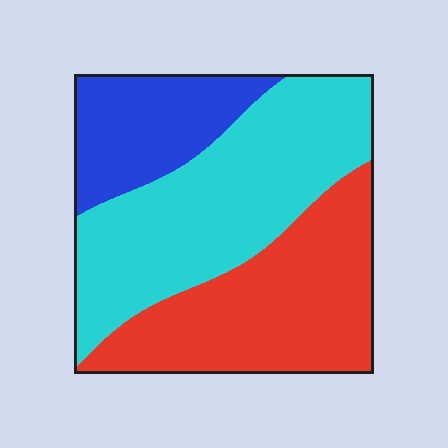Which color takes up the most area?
Cyan, at roughly 45%.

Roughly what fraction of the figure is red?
Red takes up about three eighths (3/8) of the figure.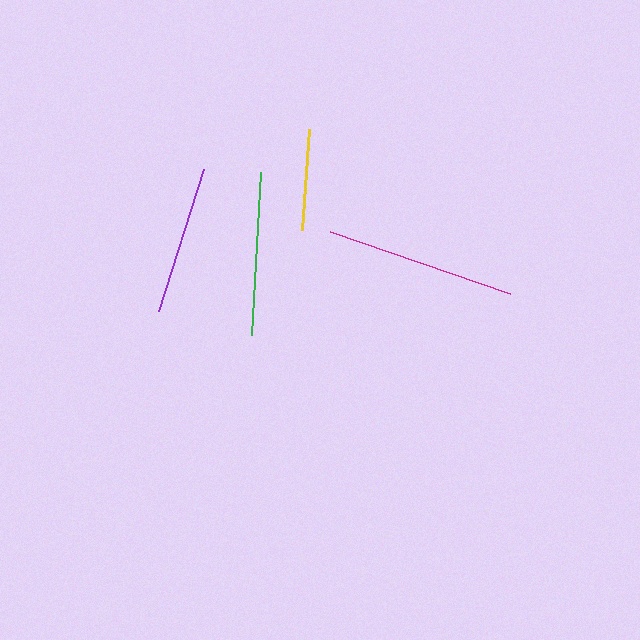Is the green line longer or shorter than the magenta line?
The magenta line is longer than the green line.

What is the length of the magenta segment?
The magenta segment is approximately 190 pixels long.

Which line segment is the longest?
The magenta line is the longest at approximately 190 pixels.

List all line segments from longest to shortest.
From longest to shortest: magenta, green, purple, yellow.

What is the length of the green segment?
The green segment is approximately 164 pixels long.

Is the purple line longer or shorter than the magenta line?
The magenta line is longer than the purple line.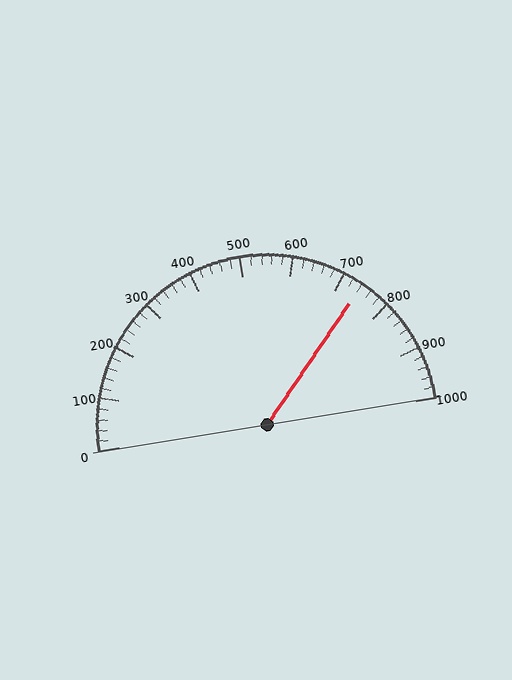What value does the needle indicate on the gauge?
The needle indicates approximately 740.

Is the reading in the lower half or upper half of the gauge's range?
The reading is in the upper half of the range (0 to 1000).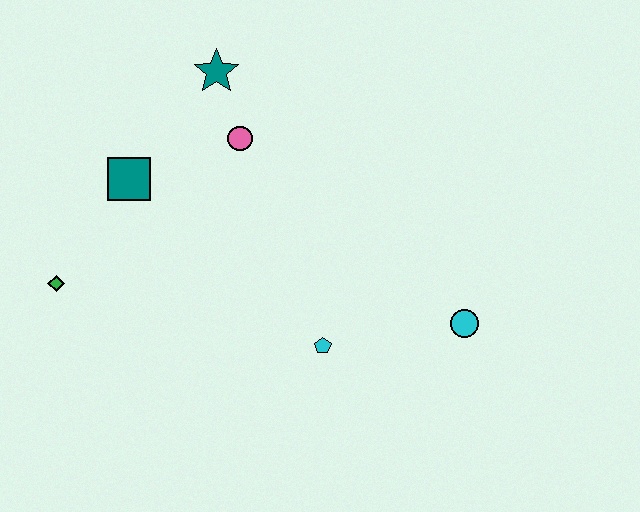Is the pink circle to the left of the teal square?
No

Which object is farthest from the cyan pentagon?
The teal star is farthest from the cyan pentagon.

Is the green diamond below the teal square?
Yes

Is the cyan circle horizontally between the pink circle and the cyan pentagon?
No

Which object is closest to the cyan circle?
The cyan pentagon is closest to the cyan circle.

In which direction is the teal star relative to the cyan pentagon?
The teal star is above the cyan pentagon.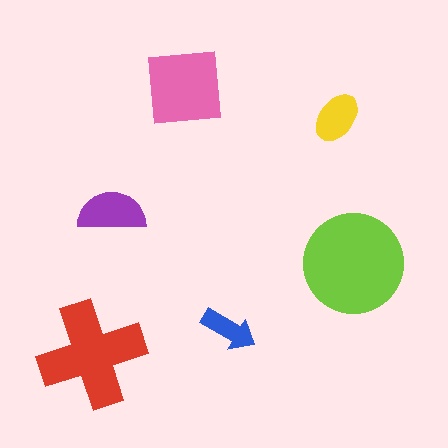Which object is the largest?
The lime circle.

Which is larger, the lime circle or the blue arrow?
The lime circle.